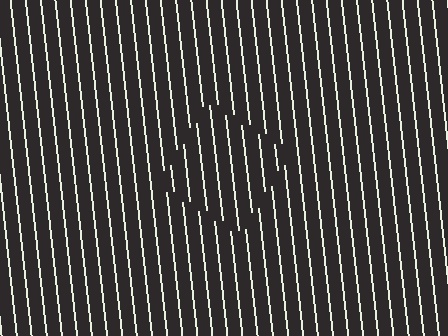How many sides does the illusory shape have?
4 sides — the line-ends trace a square.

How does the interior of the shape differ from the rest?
The interior of the shape contains the same grating, shifted by half a period — the contour is defined by the phase discontinuity where line-ends from the inner and outer gratings abut.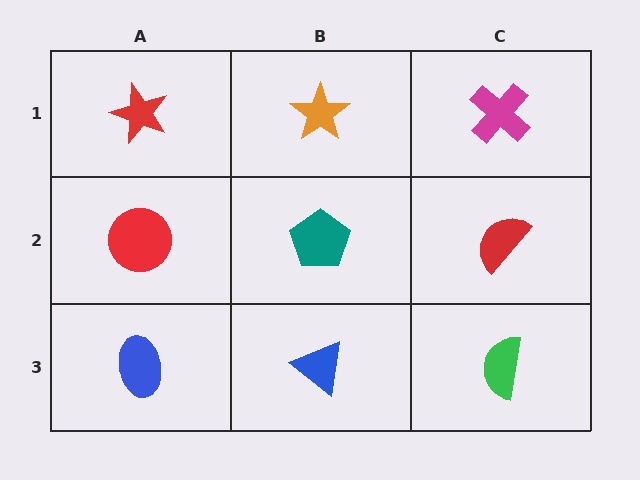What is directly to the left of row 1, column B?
A red star.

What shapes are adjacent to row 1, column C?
A red semicircle (row 2, column C), an orange star (row 1, column B).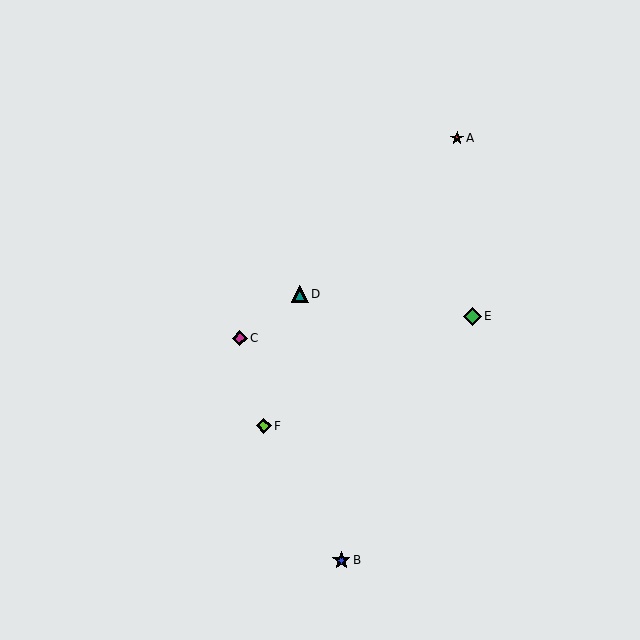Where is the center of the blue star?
The center of the blue star is at (341, 560).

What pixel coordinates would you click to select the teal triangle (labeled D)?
Click at (300, 294) to select the teal triangle D.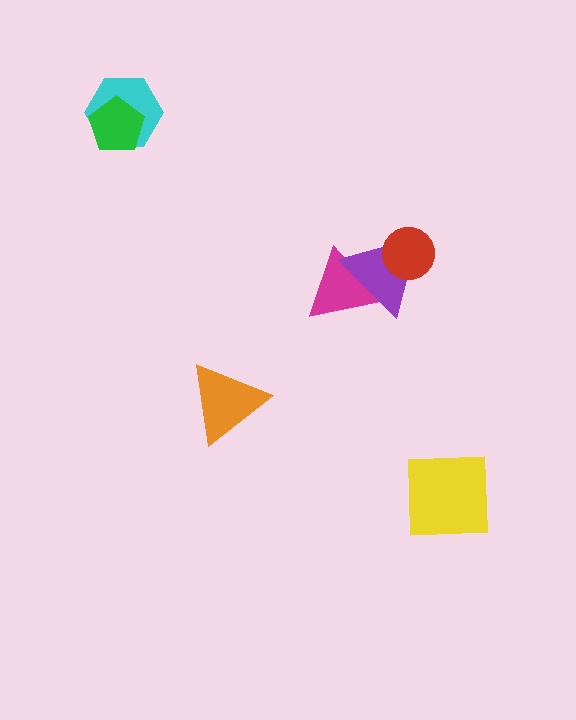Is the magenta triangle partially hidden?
Yes, it is partially covered by another shape.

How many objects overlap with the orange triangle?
0 objects overlap with the orange triangle.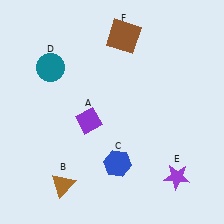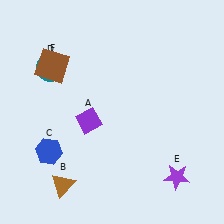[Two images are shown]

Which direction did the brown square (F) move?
The brown square (F) moved left.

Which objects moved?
The objects that moved are: the blue hexagon (C), the brown square (F).